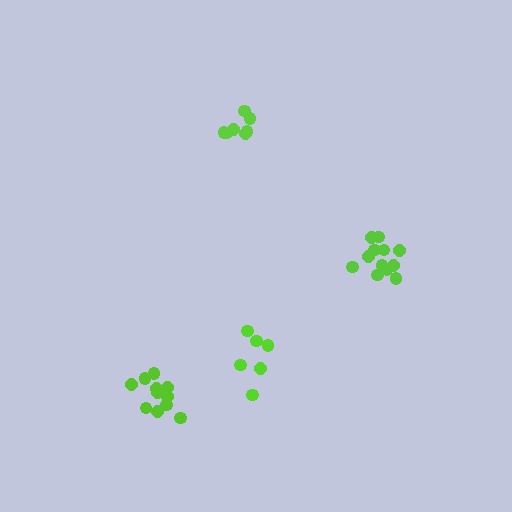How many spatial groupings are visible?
There are 4 spatial groupings.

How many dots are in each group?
Group 1: 11 dots, Group 2: 7 dots, Group 3: 12 dots, Group 4: 6 dots (36 total).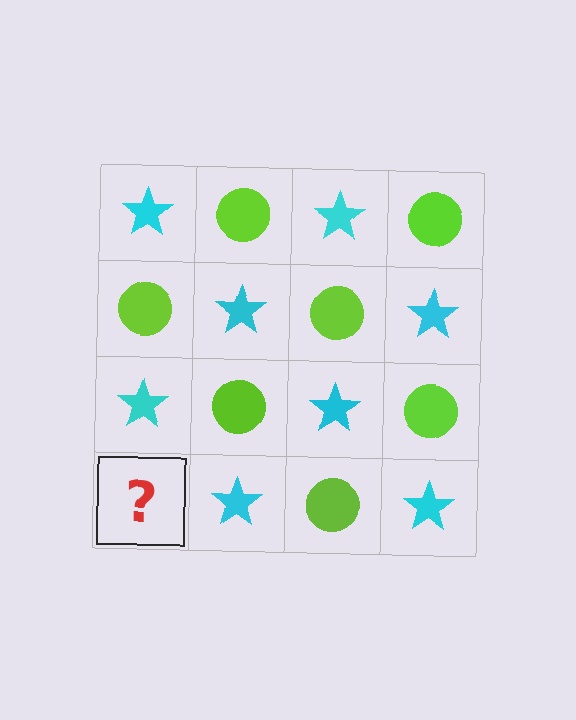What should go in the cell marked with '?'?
The missing cell should contain a lime circle.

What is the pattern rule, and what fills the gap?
The rule is that it alternates cyan star and lime circle in a checkerboard pattern. The gap should be filled with a lime circle.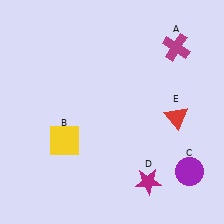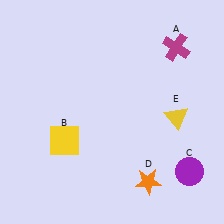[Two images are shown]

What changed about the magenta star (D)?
In Image 1, D is magenta. In Image 2, it changed to orange.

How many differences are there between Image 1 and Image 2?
There are 2 differences between the two images.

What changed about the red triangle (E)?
In Image 1, E is red. In Image 2, it changed to yellow.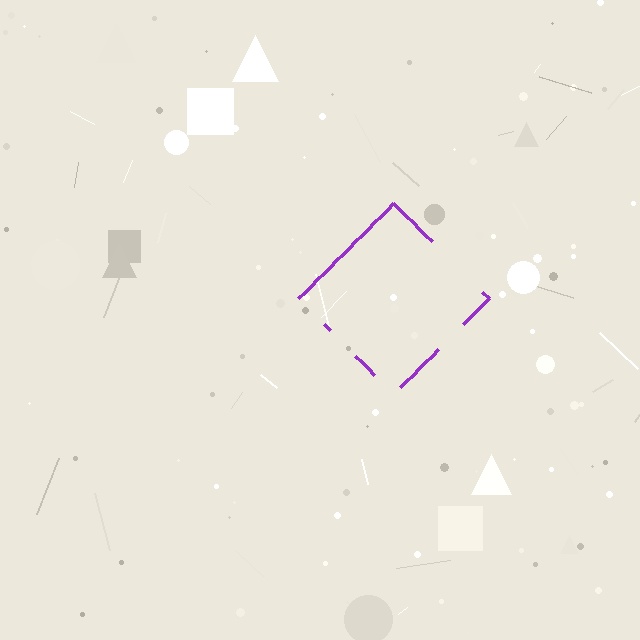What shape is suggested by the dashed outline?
The dashed outline suggests a diamond.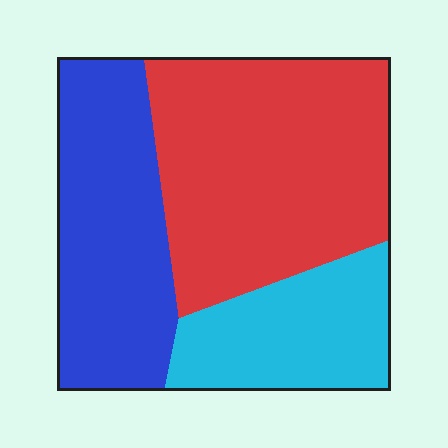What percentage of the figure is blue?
Blue covers 32% of the figure.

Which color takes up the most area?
Red, at roughly 45%.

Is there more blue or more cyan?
Blue.